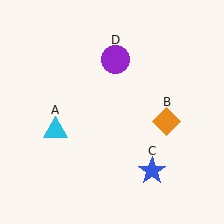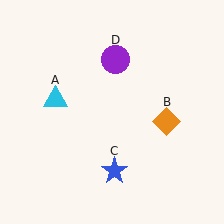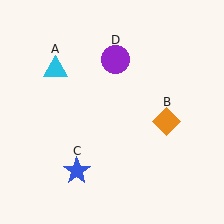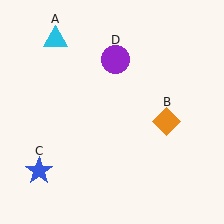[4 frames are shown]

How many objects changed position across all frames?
2 objects changed position: cyan triangle (object A), blue star (object C).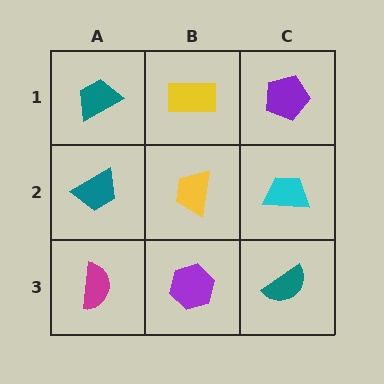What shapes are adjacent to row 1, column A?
A teal trapezoid (row 2, column A), a yellow rectangle (row 1, column B).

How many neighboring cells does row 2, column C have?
3.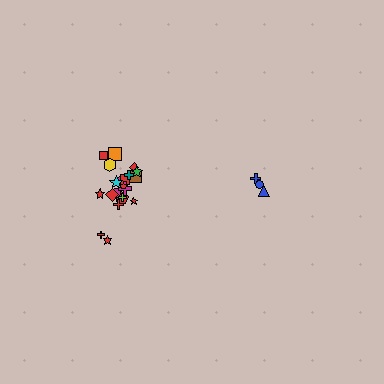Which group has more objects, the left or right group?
The left group.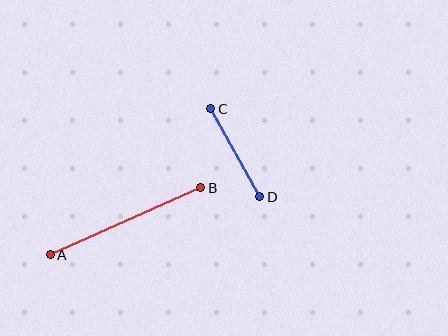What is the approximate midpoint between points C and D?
The midpoint is at approximately (235, 153) pixels.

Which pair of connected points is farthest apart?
Points A and B are farthest apart.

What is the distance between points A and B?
The distance is approximately 165 pixels.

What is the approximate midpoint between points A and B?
The midpoint is at approximately (126, 221) pixels.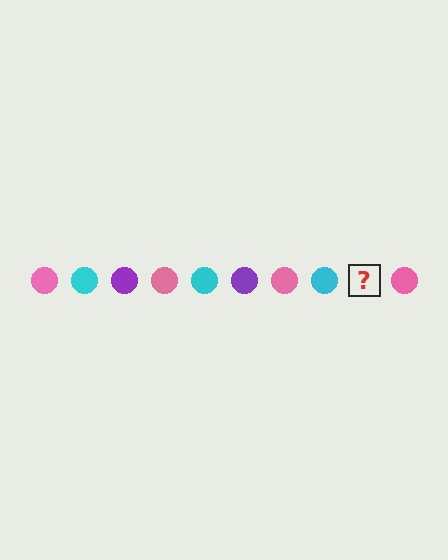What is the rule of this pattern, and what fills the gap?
The rule is that the pattern cycles through pink, cyan, purple circles. The gap should be filled with a purple circle.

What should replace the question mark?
The question mark should be replaced with a purple circle.